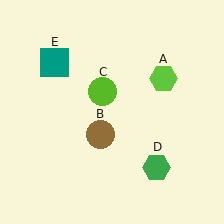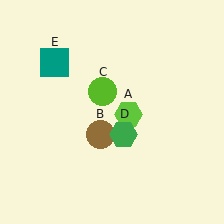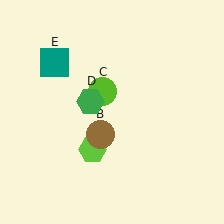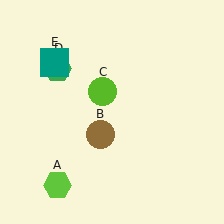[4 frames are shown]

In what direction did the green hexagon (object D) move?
The green hexagon (object D) moved up and to the left.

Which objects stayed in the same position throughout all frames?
Brown circle (object B) and lime circle (object C) and teal square (object E) remained stationary.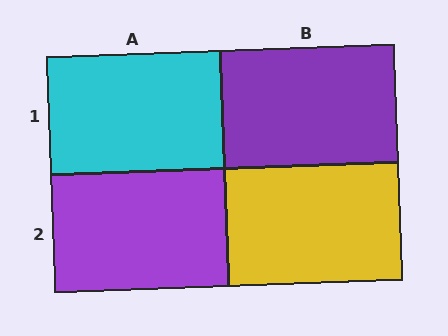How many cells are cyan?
1 cell is cyan.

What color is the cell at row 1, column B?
Purple.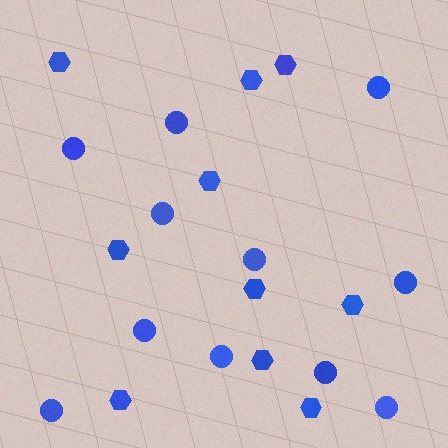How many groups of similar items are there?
There are 2 groups: one group of circles (11) and one group of hexagons (10).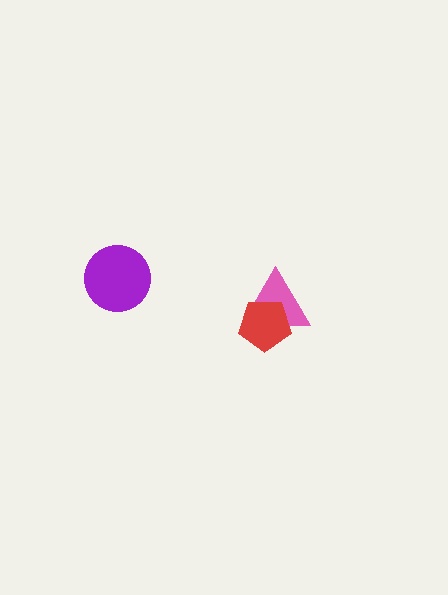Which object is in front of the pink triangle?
The red pentagon is in front of the pink triangle.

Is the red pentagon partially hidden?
No, no other shape covers it.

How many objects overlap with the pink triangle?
1 object overlaps with the pink triangle.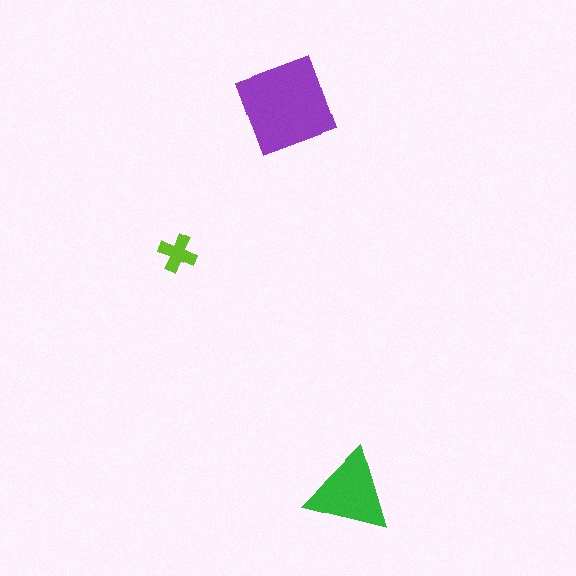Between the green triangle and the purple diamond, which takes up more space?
The purple diamond.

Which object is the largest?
The purple diamond.